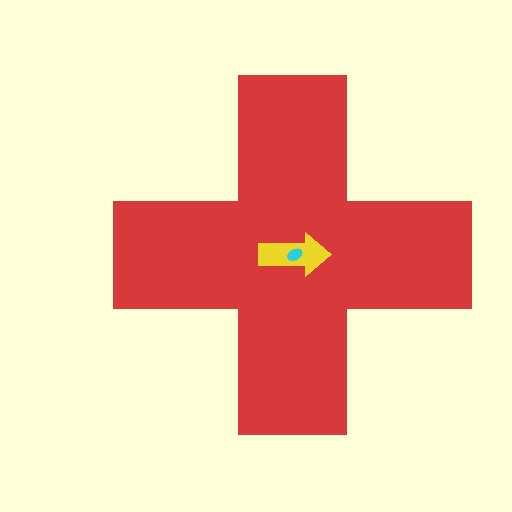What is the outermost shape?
The red cross.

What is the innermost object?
The cyan ellipse.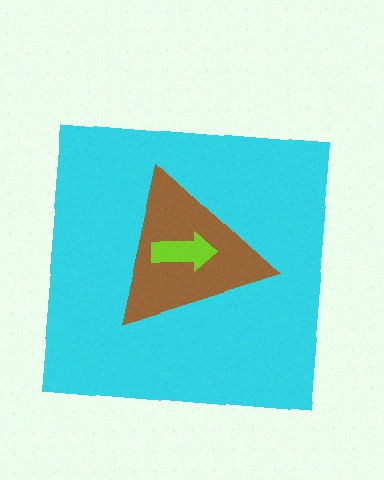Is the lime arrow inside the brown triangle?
Yes.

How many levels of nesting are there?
3.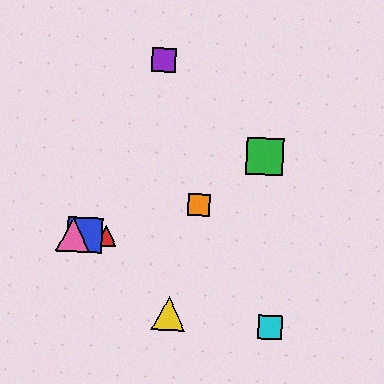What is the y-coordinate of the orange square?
The orange square is at y≈205.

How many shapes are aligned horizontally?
3 shapes (the red triangle, the blue square, the pink triangle) are aligned horizontally.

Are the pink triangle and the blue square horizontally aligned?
Yes, both are at y≈234.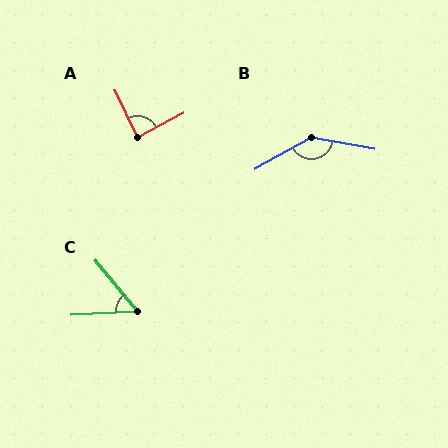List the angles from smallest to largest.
C (54°), A (88°), B (141°).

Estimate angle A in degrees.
Approximately 88 degrees.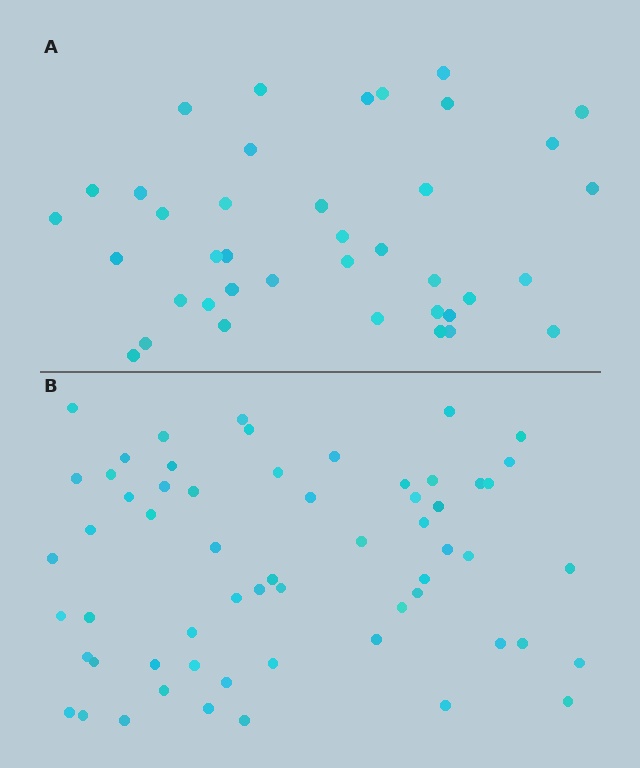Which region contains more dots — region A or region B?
Region B (the bottom region) has more dots.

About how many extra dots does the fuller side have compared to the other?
Region B has approximately 20 more dots than region A.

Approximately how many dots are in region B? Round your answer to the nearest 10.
About 60 dots.